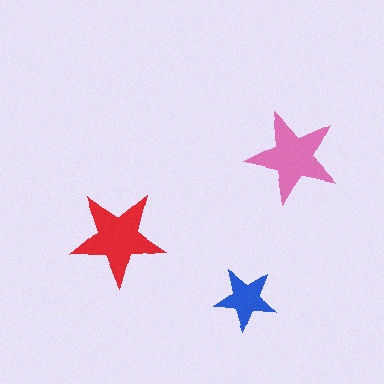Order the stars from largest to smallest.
the red one, the pink one, the blue one.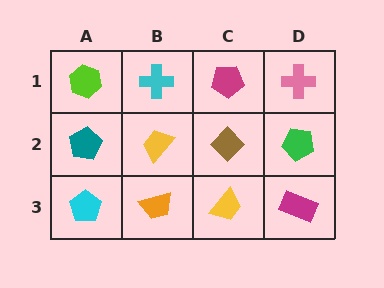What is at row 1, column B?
A cyan cross.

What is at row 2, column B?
A yellow trapezoid.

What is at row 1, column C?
A magenta pentagon.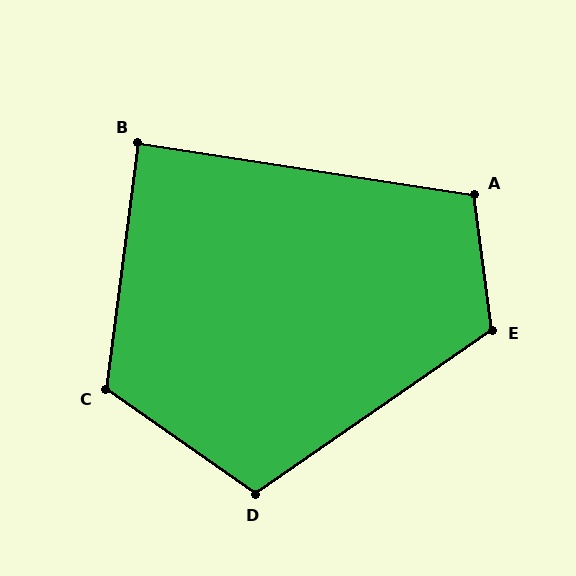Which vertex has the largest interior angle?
C, at approximately 118 degrees.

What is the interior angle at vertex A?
Approximately 106 degrees (obtuse).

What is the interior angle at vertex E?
Approximately 117 degrees (obtuse).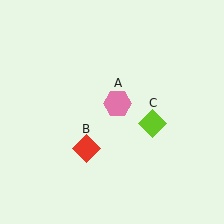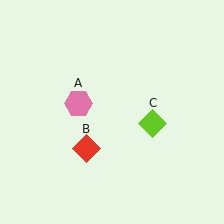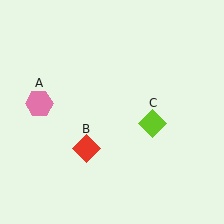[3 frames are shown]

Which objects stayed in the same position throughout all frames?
Red diamond (object B) and lime diamond (object C) remained stationary.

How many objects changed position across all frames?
1 object changed position: pink hexagon (object A).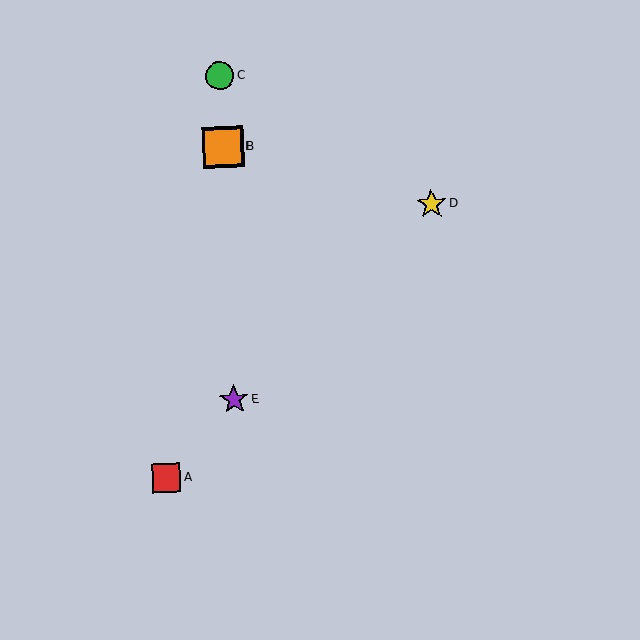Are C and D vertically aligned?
No, C is at x≈220 and D is at x≈431.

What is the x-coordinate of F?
Object F is at x≈223.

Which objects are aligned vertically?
Objects B, C, E, F are aligned vertically.